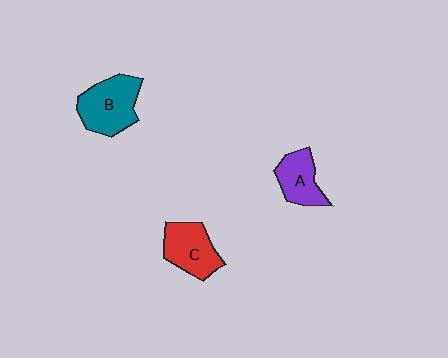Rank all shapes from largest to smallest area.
From largest to smallest: B (teal), C (red), A (purple).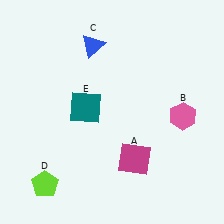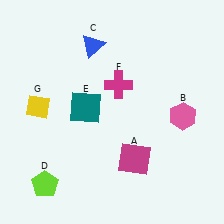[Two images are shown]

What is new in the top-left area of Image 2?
A yellow diamond (G) was added in the top-left area of Image 2.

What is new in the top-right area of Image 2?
A magenta cross (F) was added in the top-right area of Image 2.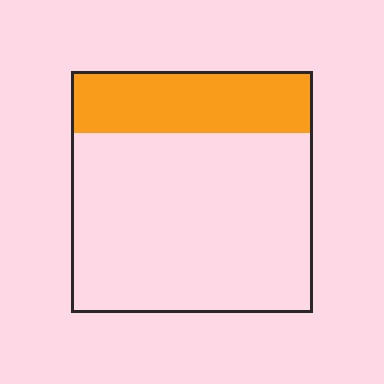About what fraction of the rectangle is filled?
About one quarter (1/4).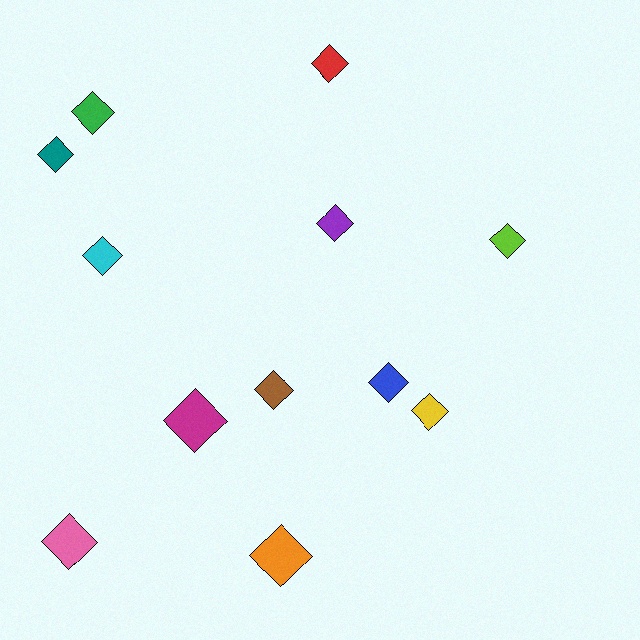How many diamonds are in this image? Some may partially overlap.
There are 12 diamonds.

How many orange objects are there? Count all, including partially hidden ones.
There is 1 orange object.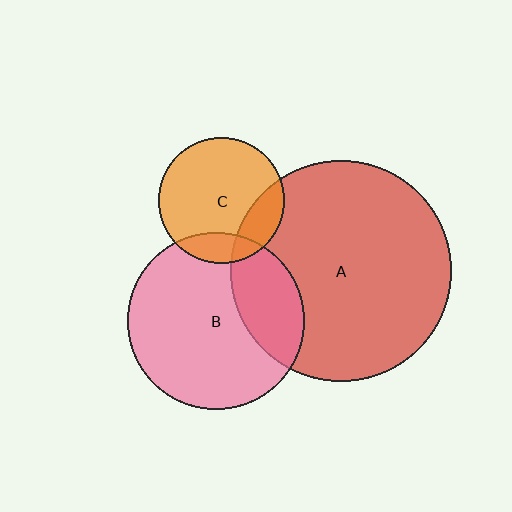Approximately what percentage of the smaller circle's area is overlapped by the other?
Approximately 15%.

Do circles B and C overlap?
Yes.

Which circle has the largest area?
Circle A (red).